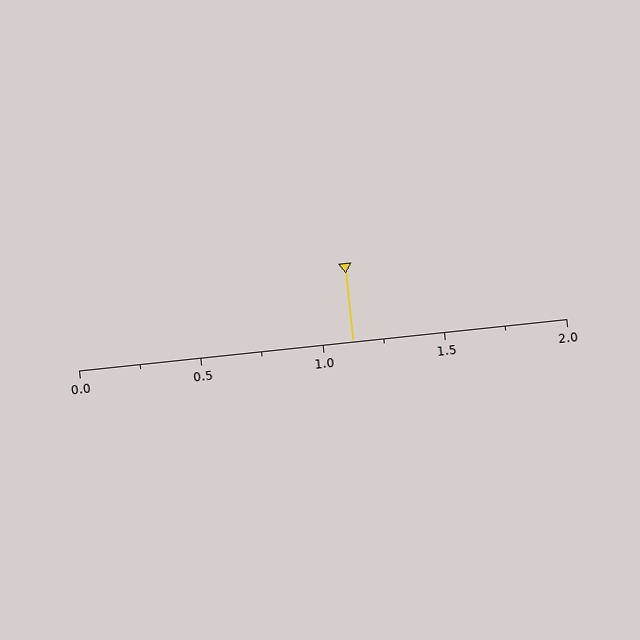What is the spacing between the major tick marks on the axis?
The major ticks are spaced 0.5 apart.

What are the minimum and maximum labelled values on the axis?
The axis runs from 0.0 to 2.0.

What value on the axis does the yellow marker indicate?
The marker indicates approximately 1.12.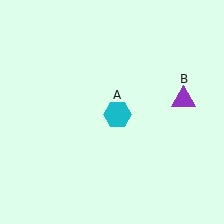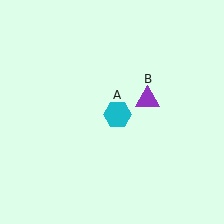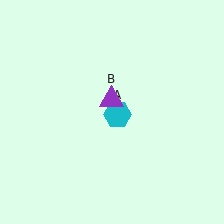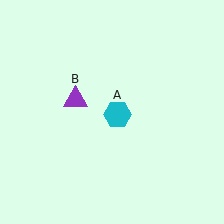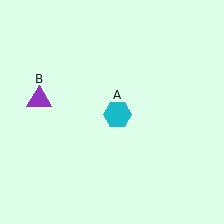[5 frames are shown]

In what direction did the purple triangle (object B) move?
The purple triangle (object B) moved left.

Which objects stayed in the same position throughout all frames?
Cyan hexagon (object A) remained stationary.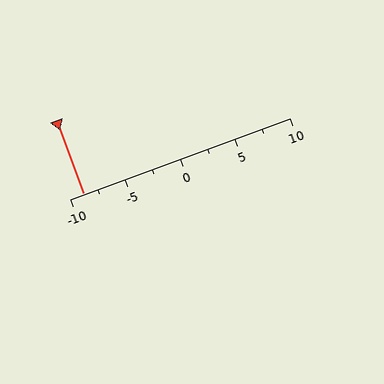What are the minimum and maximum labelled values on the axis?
The axis runs from -10 to 10.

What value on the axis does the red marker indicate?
The marker indicates approximately -8.8.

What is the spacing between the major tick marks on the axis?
The major ticks are spaced 5 apart.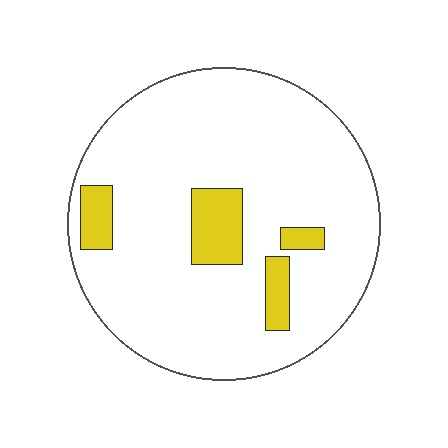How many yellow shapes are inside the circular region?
4.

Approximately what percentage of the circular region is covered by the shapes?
Approximately 10%.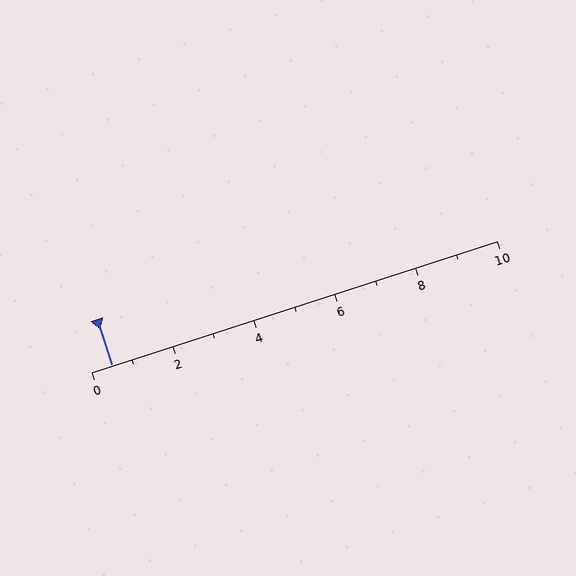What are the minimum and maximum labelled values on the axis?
The axis runs from 0 to 10.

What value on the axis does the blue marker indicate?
The marker indicates approximately 0.5.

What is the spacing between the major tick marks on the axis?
The major ticks are spaced 2 apart.